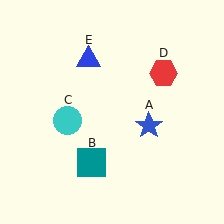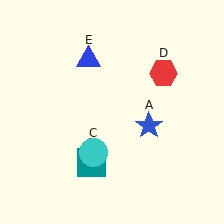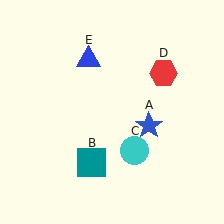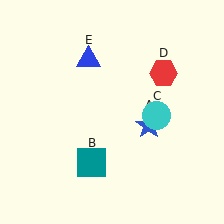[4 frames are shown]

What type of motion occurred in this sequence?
The cyan circle (object C) rotated counterclockwise around the center of the scene.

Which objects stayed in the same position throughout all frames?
Blue star (object A) and teal square (object B) and red hexagon (object D) and blue triangle (object E) remained stationary.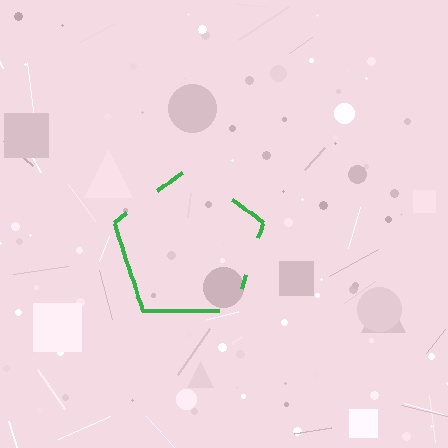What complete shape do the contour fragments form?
The contour fragments form a pentagon.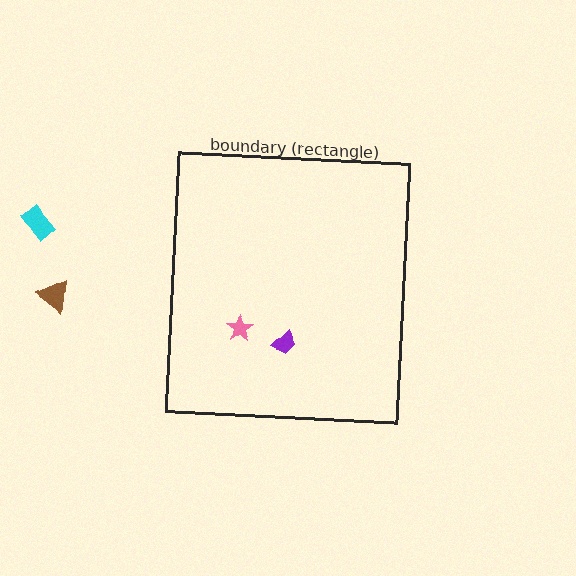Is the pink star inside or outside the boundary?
Inside.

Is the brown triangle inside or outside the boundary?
Outside.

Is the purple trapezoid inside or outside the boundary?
Inside.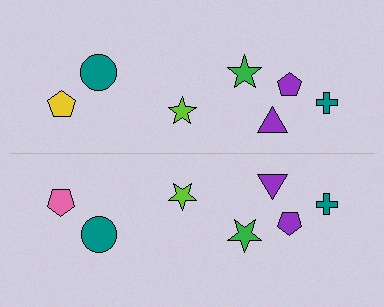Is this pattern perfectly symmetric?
No, the pattern is not perfectly symmetric. The pink pentagon on the bottom side breaks the symmetry — its mirror counterpart is yellow.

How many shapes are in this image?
There are 14 shapes in this image.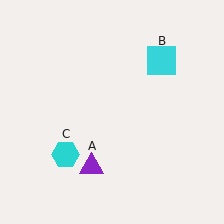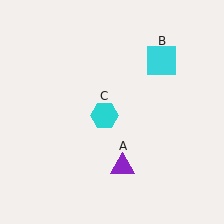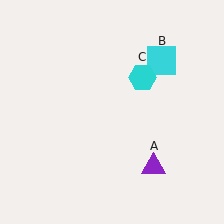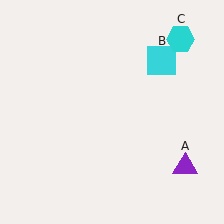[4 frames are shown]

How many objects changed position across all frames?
2 objects changed position: purple triangle (object A), cyan hexagon (object C).